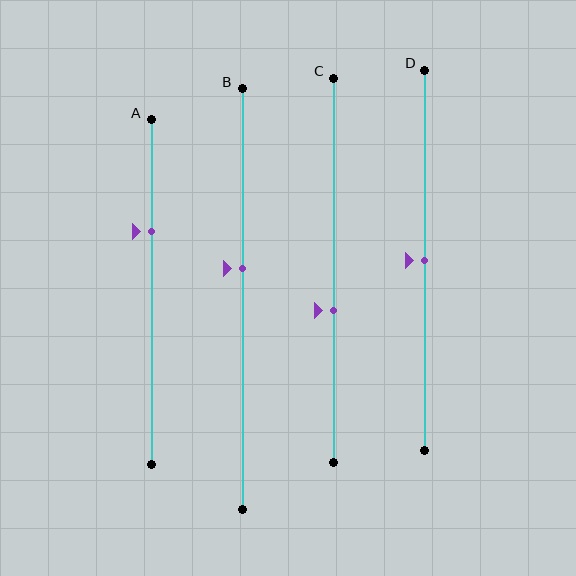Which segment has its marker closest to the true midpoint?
Segment D has its marker closest to the true midpoint.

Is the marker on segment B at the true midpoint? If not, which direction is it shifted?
No, the marker on segment B is shifted upward by about 7% of the segment length.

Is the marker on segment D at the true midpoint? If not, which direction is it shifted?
Yes, the marker on segment D is at the true midpoint.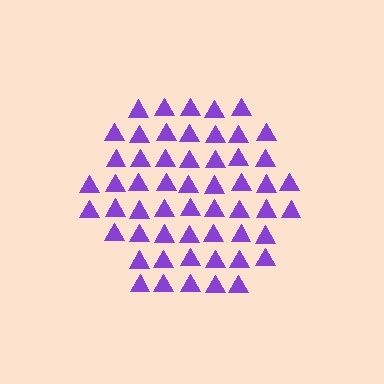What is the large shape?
The large shape is a hexagon.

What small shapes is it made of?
It is made of small triangles.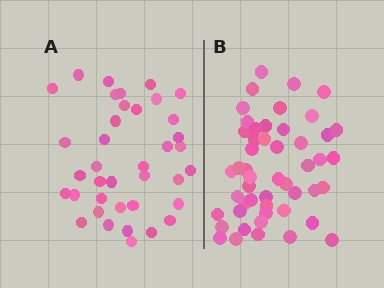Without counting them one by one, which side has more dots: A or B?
Region B (the right region) has more dots.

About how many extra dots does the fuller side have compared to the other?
Region B has roughly 12 or so more dots than region A.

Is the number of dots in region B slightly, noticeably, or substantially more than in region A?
Region B has noticeably more, but not dramatically so. The ratio is roughly 1.3 to 1.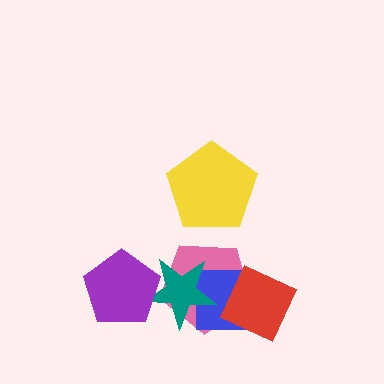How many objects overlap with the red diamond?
2 objects overlap with the red diamond.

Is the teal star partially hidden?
Yes, it is partially covered by another shape.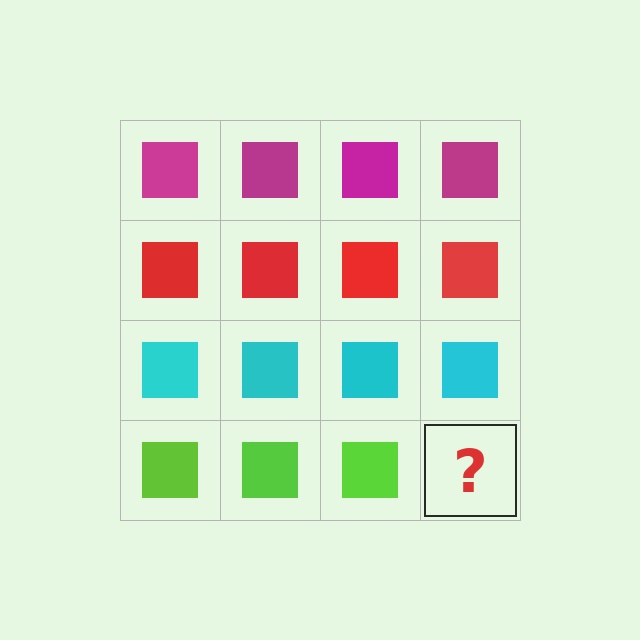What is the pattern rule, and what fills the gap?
The rule is that each row has a consistent color. The gap should be filled with a lime square.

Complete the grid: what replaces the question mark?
The question mark should be replaced with a lime square.